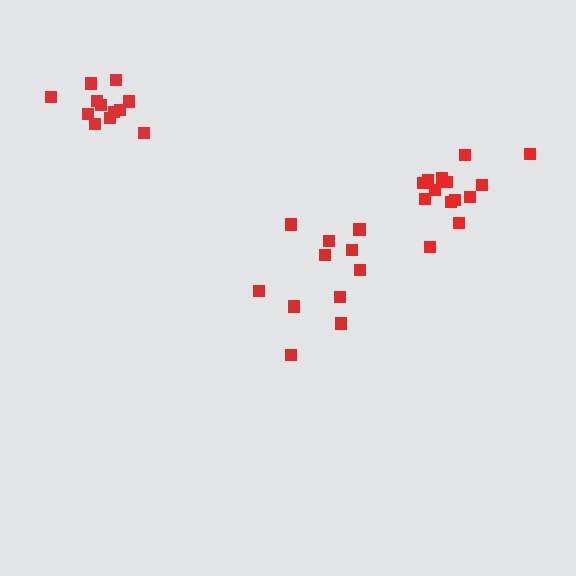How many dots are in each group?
Group 1: 14 dots, Group 2: 11 dots, Group 3: 12 dots (37 total).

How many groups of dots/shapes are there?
There are 3 groups.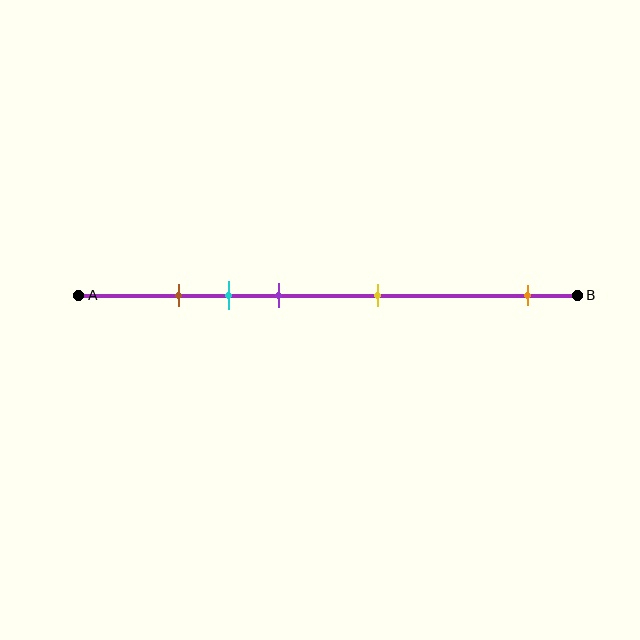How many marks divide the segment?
There are 5 marks dividing the segment.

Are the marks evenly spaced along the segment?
No, the marks are not evenly spaced.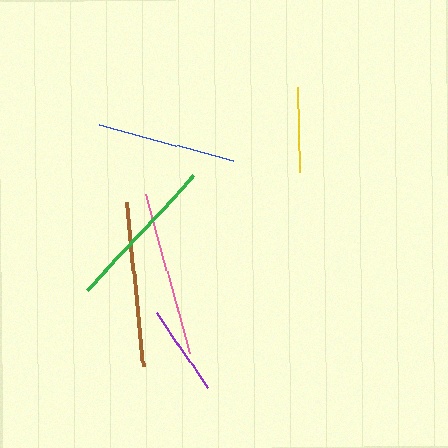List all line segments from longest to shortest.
From longest to shortest: pink, brown, green, blue, purple, yellow.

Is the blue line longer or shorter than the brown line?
The brown line is longer than the blue line.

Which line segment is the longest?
The pink line is the longest at approximately 166 pixels.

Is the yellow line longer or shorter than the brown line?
The brown line is longer than the yellow line.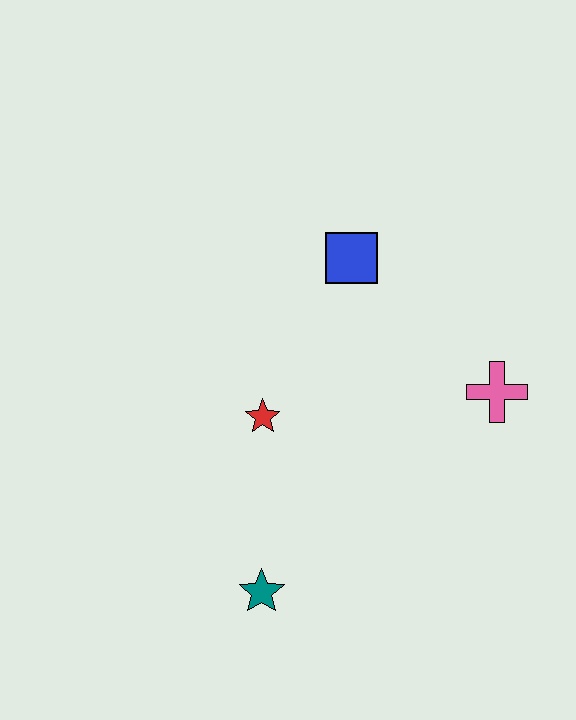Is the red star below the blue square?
Yes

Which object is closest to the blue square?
The red star is closest to the blue square.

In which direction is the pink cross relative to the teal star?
The pink cross is to the right of the teal star.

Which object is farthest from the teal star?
The blue square is farthest from the teal star.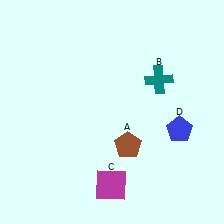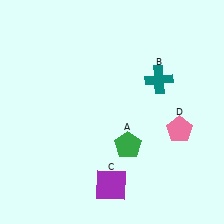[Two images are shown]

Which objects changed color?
A changed from brown to green. C changed from magenta to purple. D changed from blue to pink.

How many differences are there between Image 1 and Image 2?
There are 3 differences between the two images.